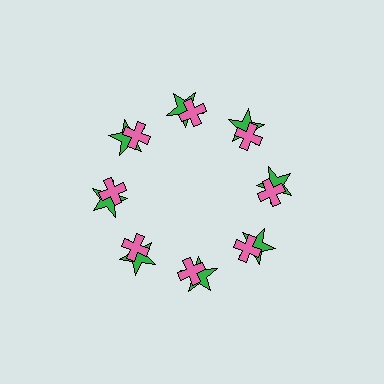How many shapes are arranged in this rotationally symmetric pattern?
There are 16 shapes, arranged in 8 groups of 2.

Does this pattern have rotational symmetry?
Yes, this pattern has 8-fold rotational symmetry. It looks the same after rotating 45 degrees around the center.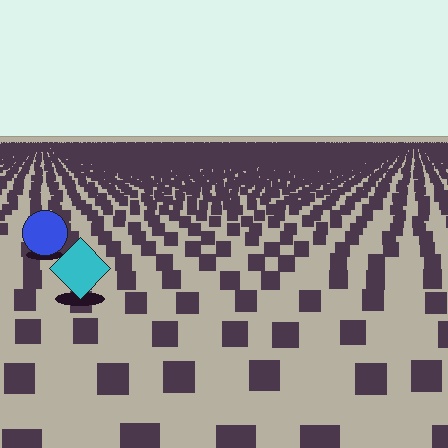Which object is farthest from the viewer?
The blue circle is farthest from the viewer. It appears smaller and the ground texture around it is denser.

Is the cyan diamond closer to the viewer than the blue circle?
Yes. The cyan diamond is closer — you can tell from the texture gradient: the ground texture is coarser near it.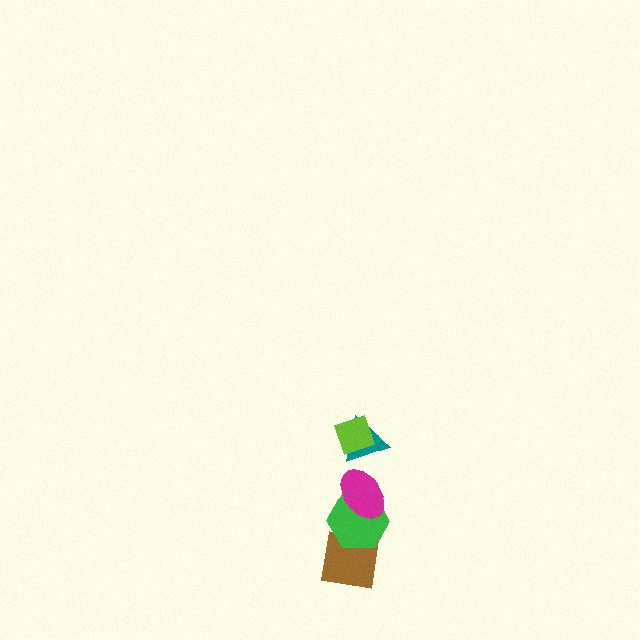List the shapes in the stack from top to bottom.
From top to bottom: the lime diamond, the teal triangle, the magenta ellipse, the green hexagon, the brown square.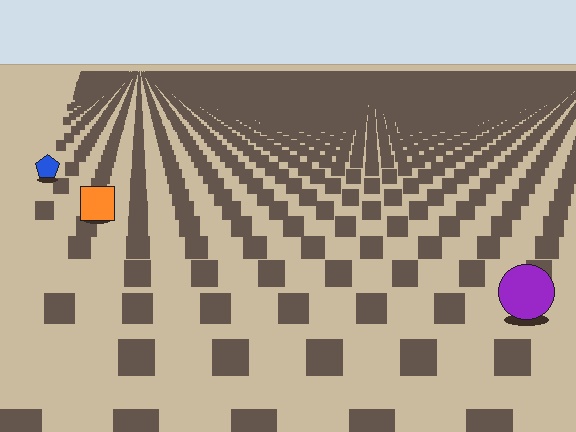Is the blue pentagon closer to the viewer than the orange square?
No. The orange square is closer — you can tell from the texture gradient: the ground texture is coarser near it.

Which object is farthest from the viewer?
The blue pentagon is farthest from the viewer. It appears smaller and the ground texture around it is denser.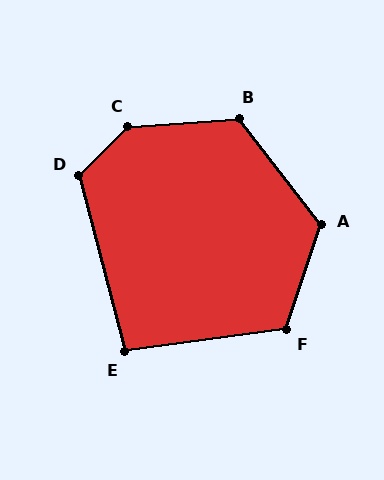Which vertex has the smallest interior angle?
E, at approximately 97 degrees.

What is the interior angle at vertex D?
Approximately 120 degrees (obtuse).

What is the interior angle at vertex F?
Approximately 116 degrees (obtuse).